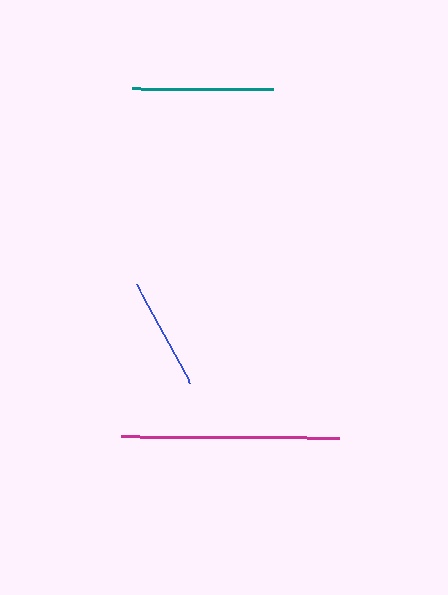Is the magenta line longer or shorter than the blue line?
The magenta line is longer than the blue line.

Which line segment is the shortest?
The blue line is the shortest at approximately 112 pixels.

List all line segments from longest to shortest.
From longest to shortest: magenta, teal, blue.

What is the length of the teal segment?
The teal segment is approximately 141 pixels long.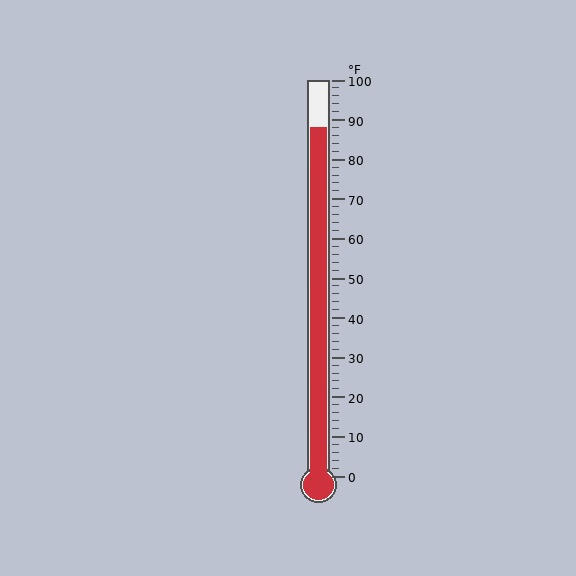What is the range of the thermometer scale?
The thermometer scale ranges from 0°F to 100°F.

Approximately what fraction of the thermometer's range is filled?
The thermometer is filled to approximately 90% of its range.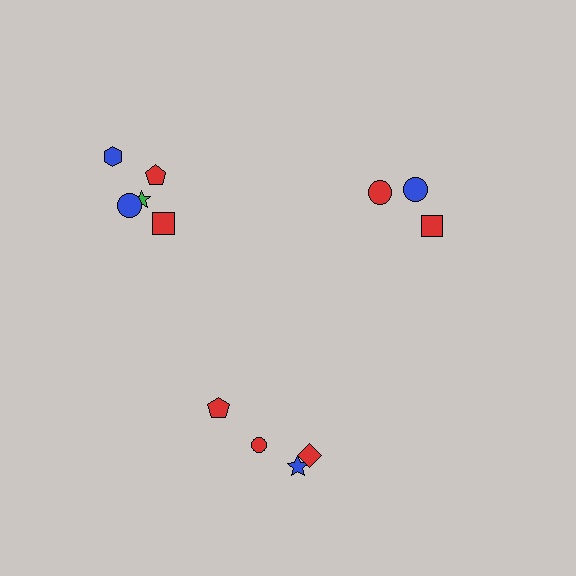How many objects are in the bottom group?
There are 4 objects.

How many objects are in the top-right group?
There are 3 objects.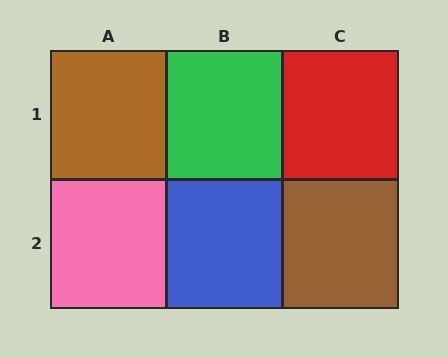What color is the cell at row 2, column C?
Brown.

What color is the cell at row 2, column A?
Pink.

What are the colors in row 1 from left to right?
Brown, green, red.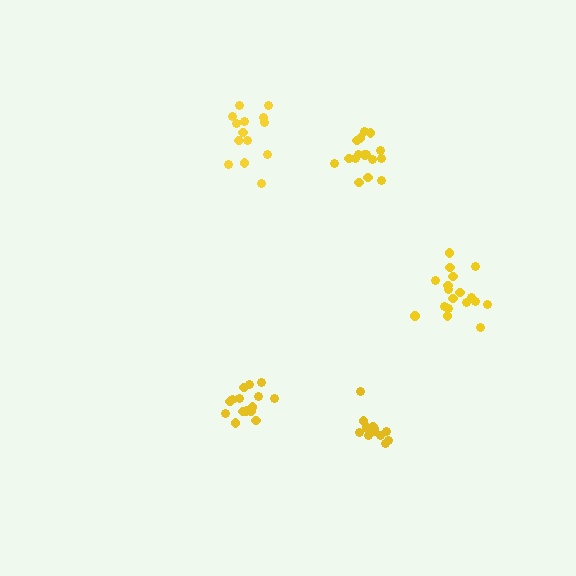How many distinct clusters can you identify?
There are 5 distinct clusters.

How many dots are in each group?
Group 1: 15 dots, Group 2: 18 dots, Group 3: 14 dots, Group 4: 13 dots, Group 5: 17 dots (77 total).